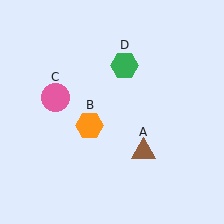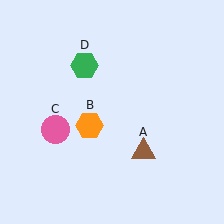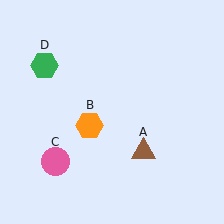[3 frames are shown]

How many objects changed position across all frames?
2 objects changed position: pink circle (object C), green hexagon (object D).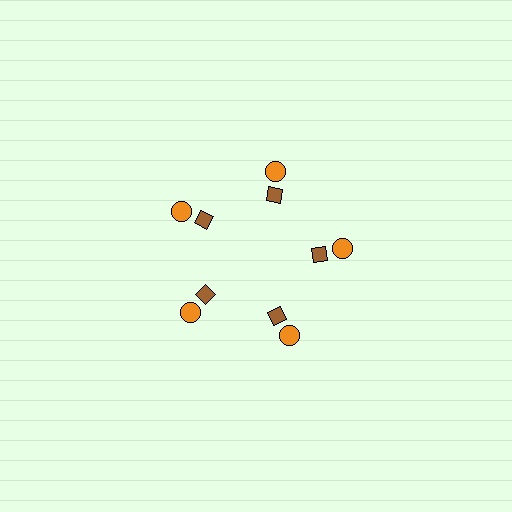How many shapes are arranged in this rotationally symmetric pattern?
There are 10 shapes, arranged in 5 groups of 2.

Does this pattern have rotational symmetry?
Yes, this pattern has 5-fold rotational symmetry. It looks the same after rotating 72 degrees around the center.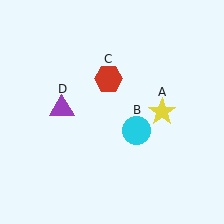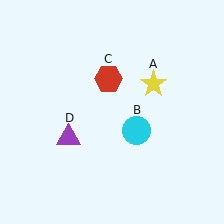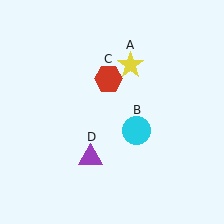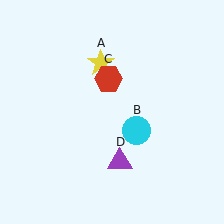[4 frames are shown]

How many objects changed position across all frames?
2 objects changed position: yellow star (object A), purple triangle (object D).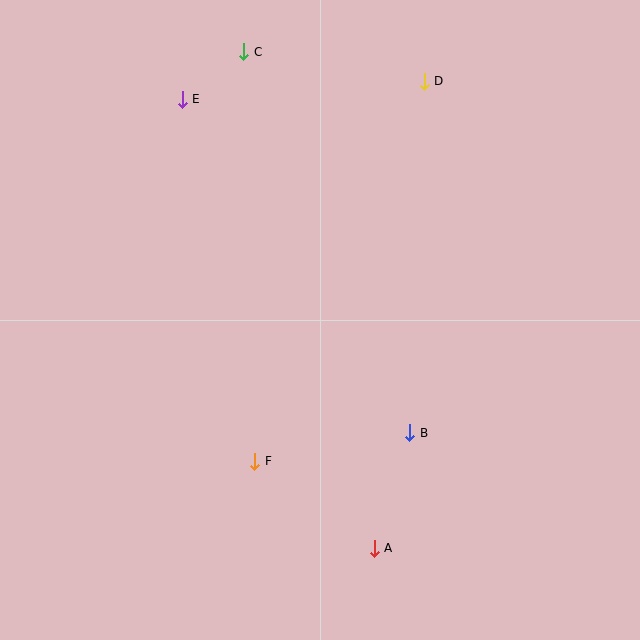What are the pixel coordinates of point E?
Point E is at (182, 99).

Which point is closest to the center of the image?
Point B at (410, 433) is closest to the center.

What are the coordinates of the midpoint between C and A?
The midpoint between C and A is at (309, 300).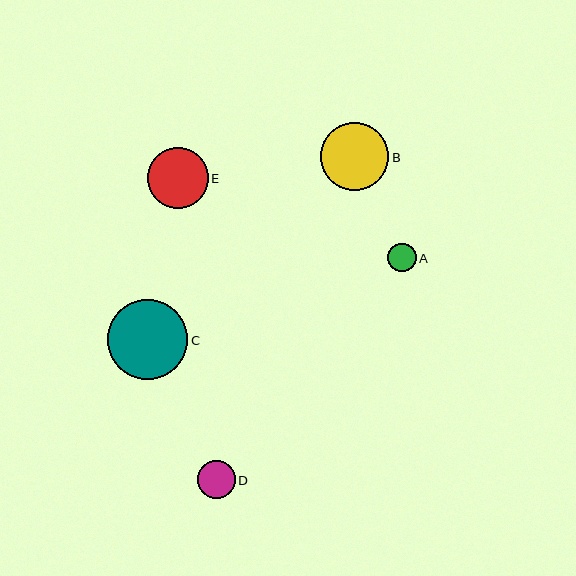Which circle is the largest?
Circle C is the largest with a size of approximately 80 pixels.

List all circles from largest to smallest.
From largest to smallest: C, B, E, D, A.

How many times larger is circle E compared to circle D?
Circle E is approximately 1.6 times the size of circle D.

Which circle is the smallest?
Circle A is the smallest with a size of approximately 28 pixels.